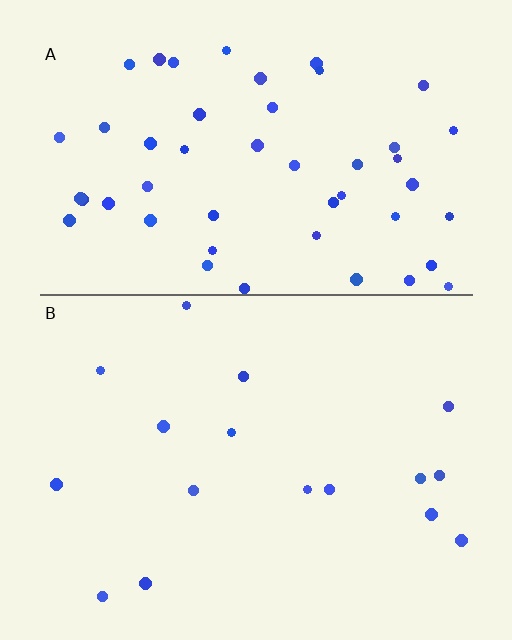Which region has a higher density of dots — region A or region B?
A (the top).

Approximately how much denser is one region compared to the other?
Approximately 3.0× — region A over region B.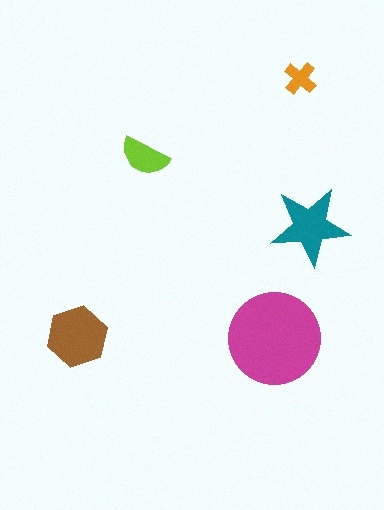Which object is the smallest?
The orange cross.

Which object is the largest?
The magenta circle.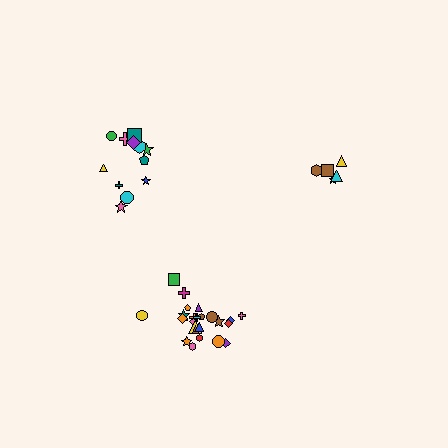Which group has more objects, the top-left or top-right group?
The top-left group.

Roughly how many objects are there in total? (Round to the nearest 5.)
Roughly 40 objects in total.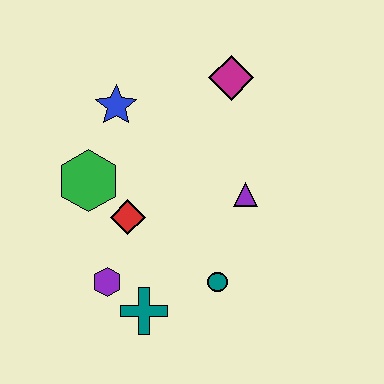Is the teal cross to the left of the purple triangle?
Yes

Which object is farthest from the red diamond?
The magenta diamond is farthest from the red diamond.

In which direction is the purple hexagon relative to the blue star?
The purple hexagon is below the blue star.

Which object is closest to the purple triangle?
The teal circle is closest to the purple triangle.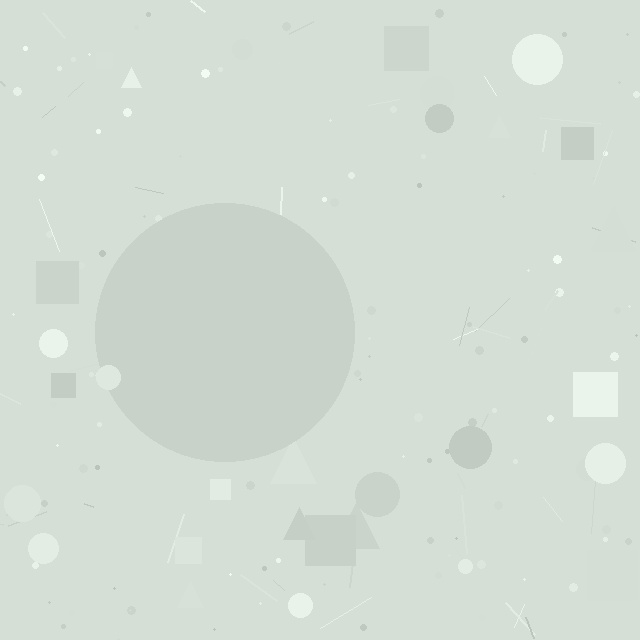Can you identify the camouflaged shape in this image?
The camouflaged shape is a circle.